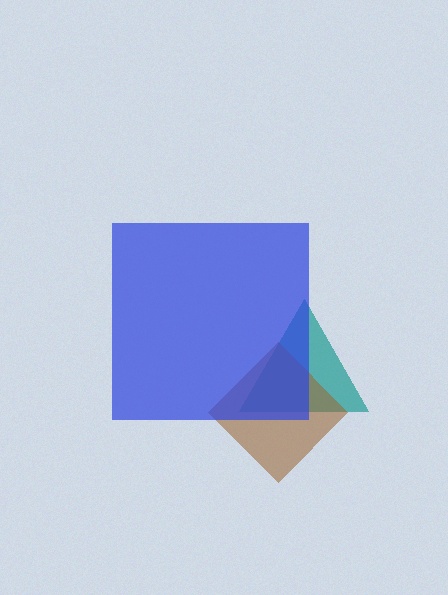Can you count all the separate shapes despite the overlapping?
Yes, there are 3 separate shapes.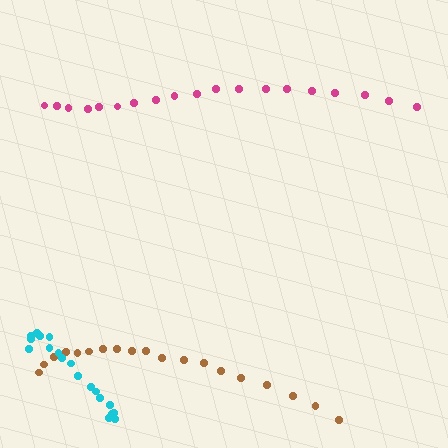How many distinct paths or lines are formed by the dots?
There are 3 distinct paths.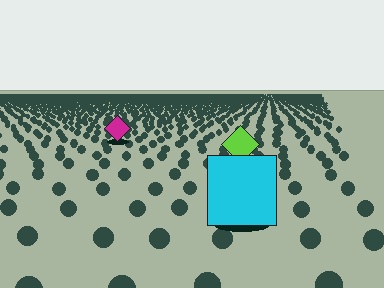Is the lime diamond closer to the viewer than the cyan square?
No. The cyan square is closer — you can tell from the texture gradient: the ground texture is coarser near it.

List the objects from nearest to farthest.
From nearest to farthest: the cyan square, the lime diamond, the magenta diamond.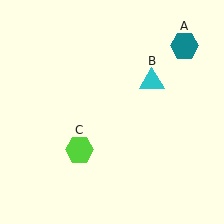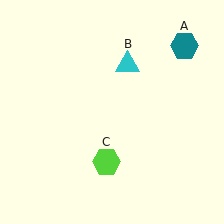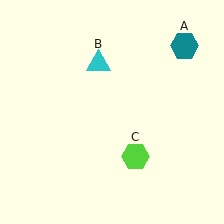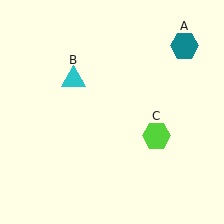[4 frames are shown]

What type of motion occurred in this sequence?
The cyan triangle (object B), lime hexagon (object C) rotated counterclockwise around the center of the scene.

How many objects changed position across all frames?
2 objects changed position: cyan triangle (object B), lime hexagon (object C).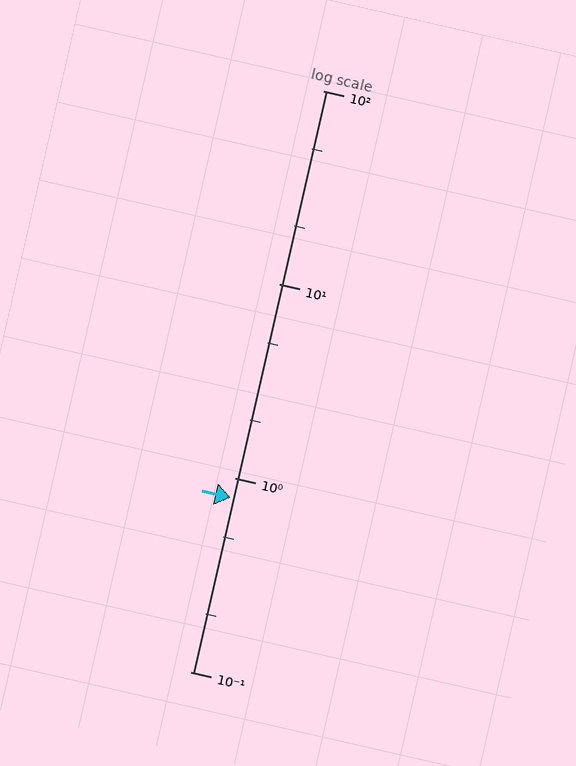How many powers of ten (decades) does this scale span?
The scale spans 3 decades, from 0.1 to 100.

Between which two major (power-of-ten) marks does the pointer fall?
The pointer is between 0.1 and 1.